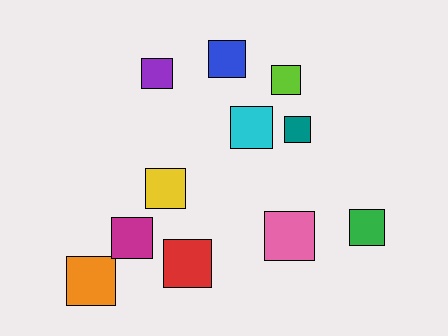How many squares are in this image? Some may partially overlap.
There are 11 squares.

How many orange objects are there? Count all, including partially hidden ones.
There is 1 orange object.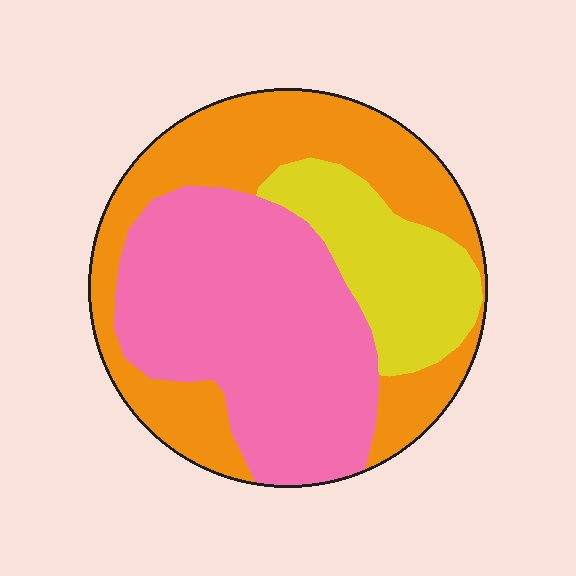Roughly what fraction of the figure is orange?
Orange takes up about three eighths (3/8) of the figure.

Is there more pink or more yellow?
Pink.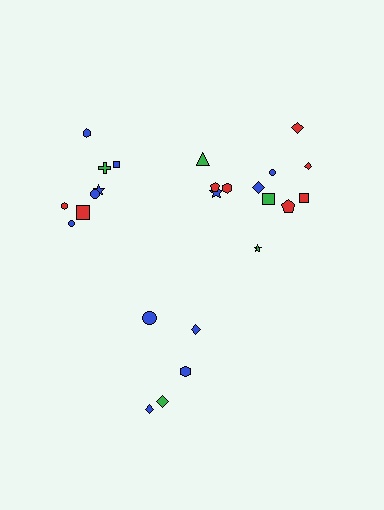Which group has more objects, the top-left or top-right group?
The top-right group.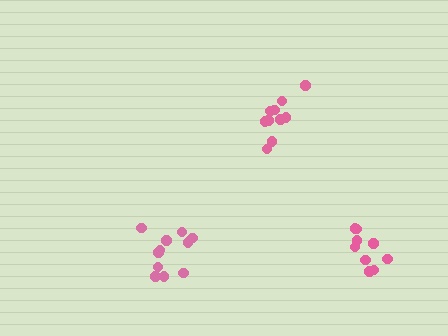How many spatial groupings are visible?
There are 3 spatial groupings.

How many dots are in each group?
Group 1: 10 dots, Group 2: 9 dots, Group 3: 11 dots (30 total).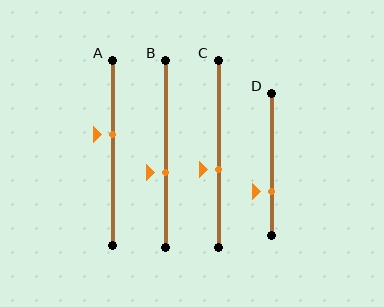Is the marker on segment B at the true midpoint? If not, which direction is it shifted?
No, the marker on segment B is shifted downward by about 10% of the segment length.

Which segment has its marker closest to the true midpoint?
Segment C has its marker closest to the true midpoint.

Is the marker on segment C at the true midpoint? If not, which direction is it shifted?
No, the marker on segment C is shifted downward by about 8% of the segment length.